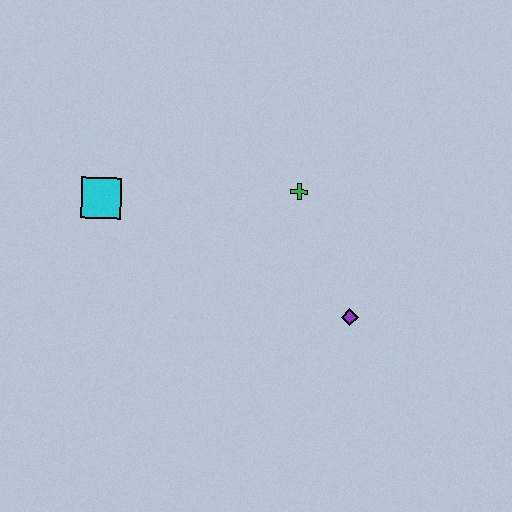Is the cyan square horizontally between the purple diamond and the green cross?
No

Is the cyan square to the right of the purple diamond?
No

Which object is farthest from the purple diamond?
The cyan square is farthest from the purple diamond.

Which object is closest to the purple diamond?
The green cross is closest to the purple diamond.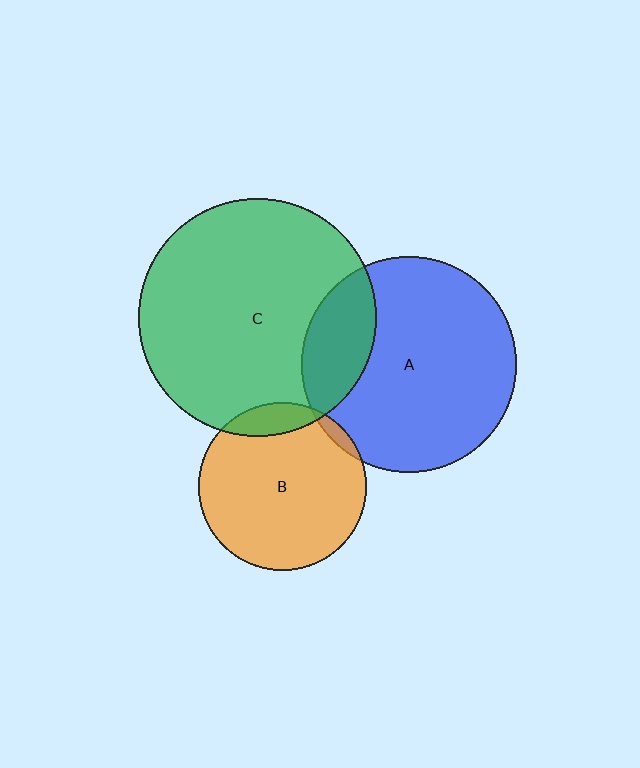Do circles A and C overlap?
Yes.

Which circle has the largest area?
Circle C (green).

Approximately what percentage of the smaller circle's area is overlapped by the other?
Approximately 20%.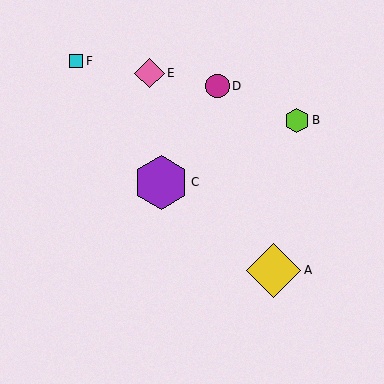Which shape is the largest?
The yellow diamond (labeled A) is the largest.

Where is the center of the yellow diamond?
The center of the yellow diamond is at (274, 270).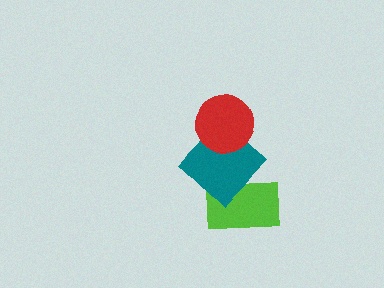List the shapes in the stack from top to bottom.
From top to bottom: the red circle, the teal diamond, the lime rectangle.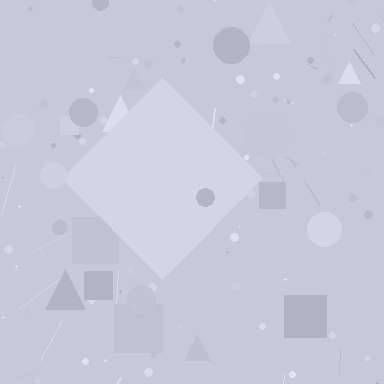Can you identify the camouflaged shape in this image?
The camouflaged shape is a diamond.